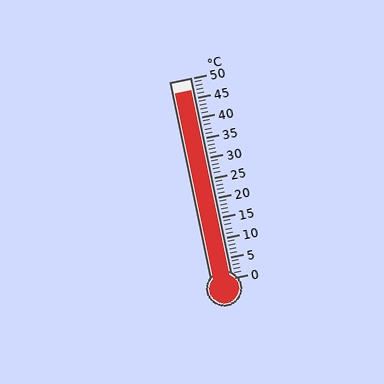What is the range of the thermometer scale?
The thermometer scale ranges from 0°C to 50°C.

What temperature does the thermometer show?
The thermometer shows approximately 47°C.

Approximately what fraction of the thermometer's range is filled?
The thermometer is filled to approximately 95% of its range.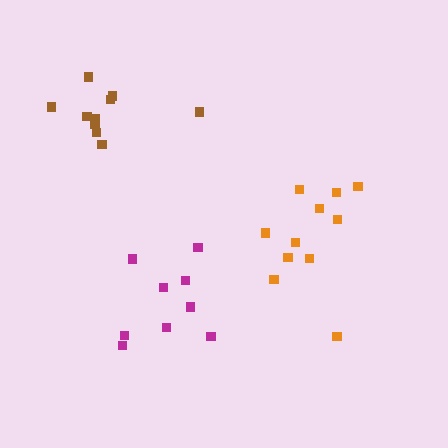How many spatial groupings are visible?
There are 3 spatial groupings.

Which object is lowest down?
The magenta cluster is bottommost.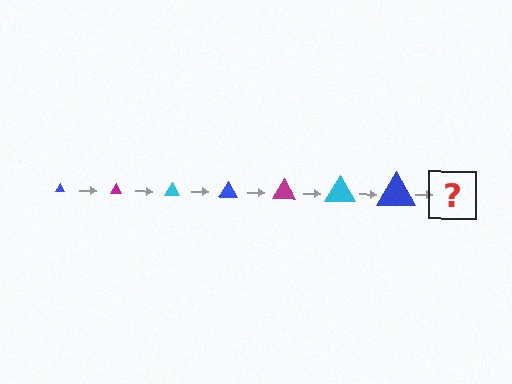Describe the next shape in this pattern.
It should be a magenta triangle, larger than the previous one.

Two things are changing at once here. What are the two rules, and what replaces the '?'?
The two rules are that the triangle grows larger each step and the color cycles through blue, magenta, and cyan. The '?' should be a magenta triangle, larger than the previous one.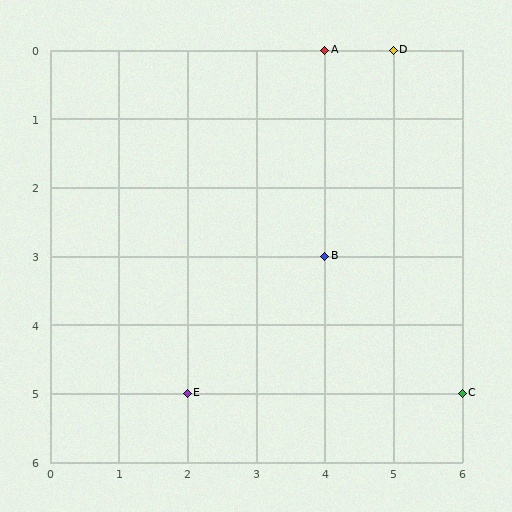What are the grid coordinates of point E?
Point E is at grid coordinates (2, 5).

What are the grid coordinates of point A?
Point A is at grid coordinates (4, 0).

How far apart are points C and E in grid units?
Points C and E are 4 columns apart.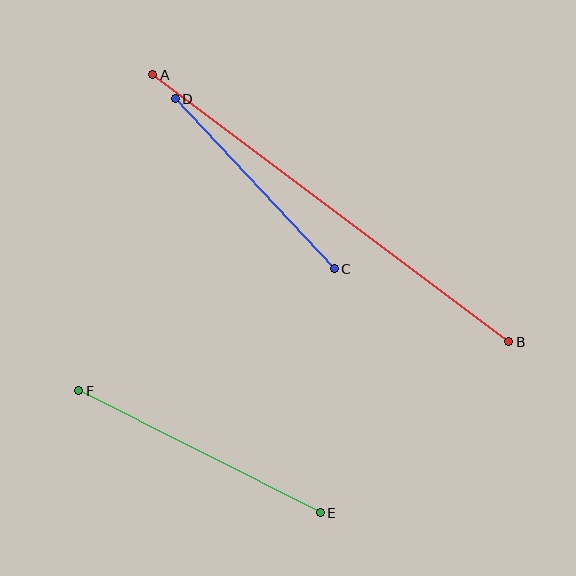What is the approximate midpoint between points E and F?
The midpoint is at approximately (199, 452) pixels.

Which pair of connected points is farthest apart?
Points A and B are farthest apart.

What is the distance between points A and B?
The distance is approximately 445 pixels.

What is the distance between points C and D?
The distance is approximately 233 pixels.